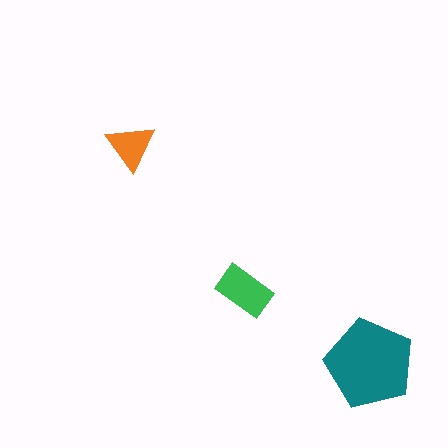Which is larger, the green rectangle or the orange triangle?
The green rectangle.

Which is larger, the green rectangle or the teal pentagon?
The teal pentagon.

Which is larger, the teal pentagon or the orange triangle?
The teal pentagon.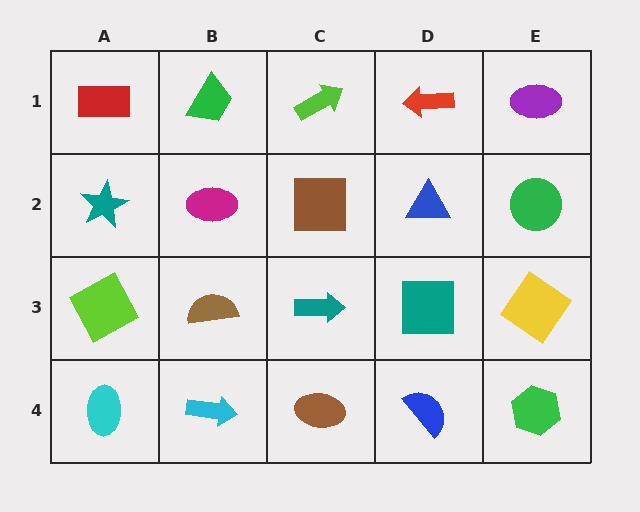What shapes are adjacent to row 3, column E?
A green circle (row 2, column E), a green hexagon (row 4, column E), a teal square (row 3, column D).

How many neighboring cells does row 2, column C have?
4.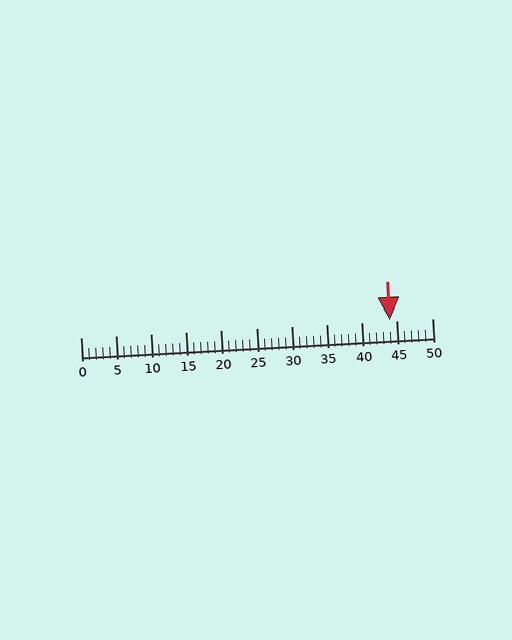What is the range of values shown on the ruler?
The ruler shows values from 0 to 50.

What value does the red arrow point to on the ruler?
The red arrow points to approximately 44.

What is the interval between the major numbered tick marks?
The major tick marks are spaced 5 units apart.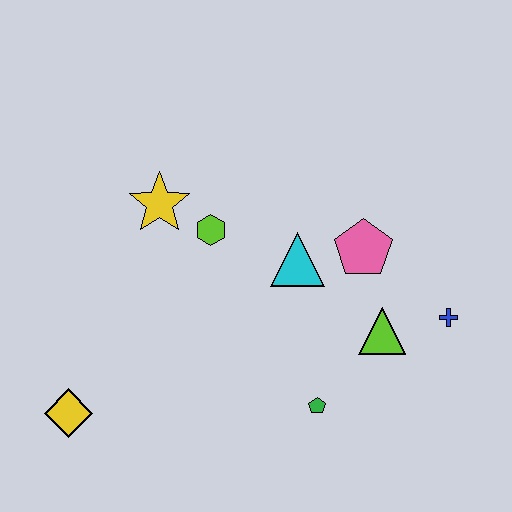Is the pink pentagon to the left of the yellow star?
No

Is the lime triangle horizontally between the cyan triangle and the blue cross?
Yes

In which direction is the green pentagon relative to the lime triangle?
The green pentagon is below the lime triangle.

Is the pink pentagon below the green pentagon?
No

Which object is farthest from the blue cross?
The yellow diamond is farthest from the blue cross.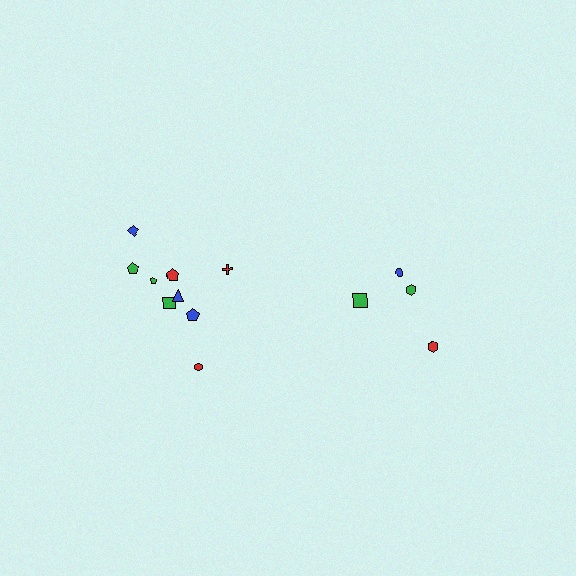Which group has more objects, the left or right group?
The left group.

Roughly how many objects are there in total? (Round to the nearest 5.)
Roughly 15 objects in total.